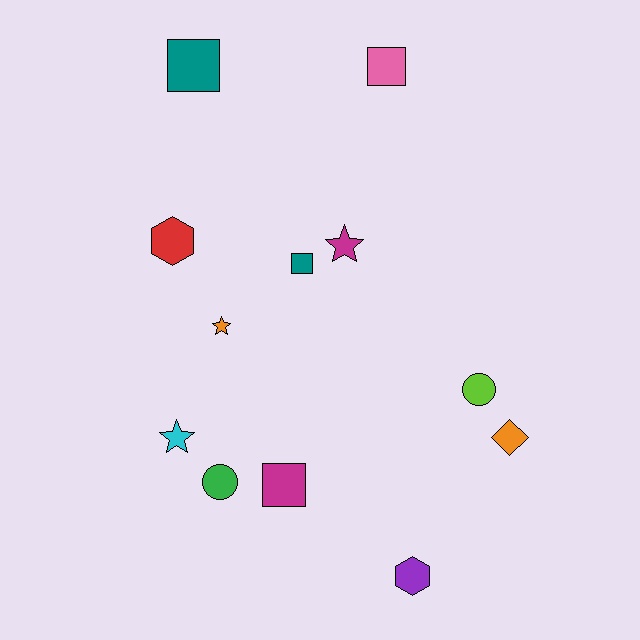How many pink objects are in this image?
There is 1 pink object.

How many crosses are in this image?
There are no crosses.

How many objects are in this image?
There are 12 objects.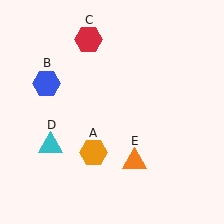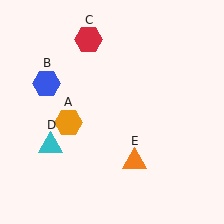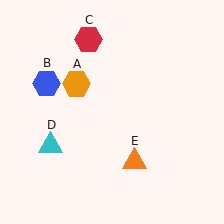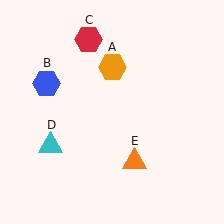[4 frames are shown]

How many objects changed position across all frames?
1 object changed position: orange hexagon (object A).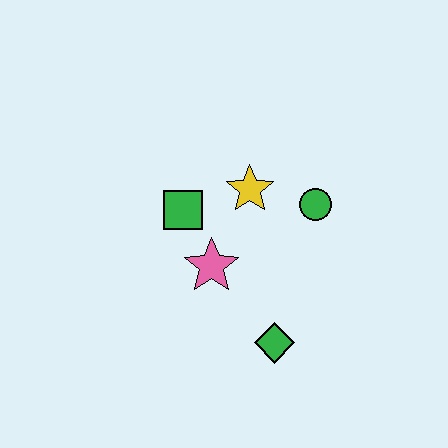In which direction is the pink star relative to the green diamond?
The pink star is above the green diamond.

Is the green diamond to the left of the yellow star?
No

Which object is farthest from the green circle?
The green diamond is farthest from the green circle.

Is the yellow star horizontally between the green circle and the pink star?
Yes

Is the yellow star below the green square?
No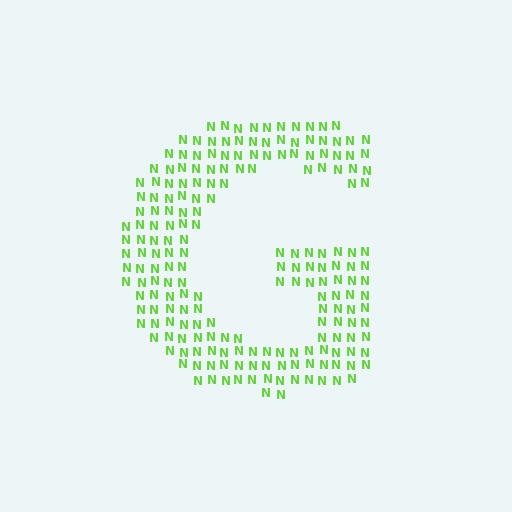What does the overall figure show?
The overall figure shows the letter G.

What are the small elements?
The small elements are letter N's.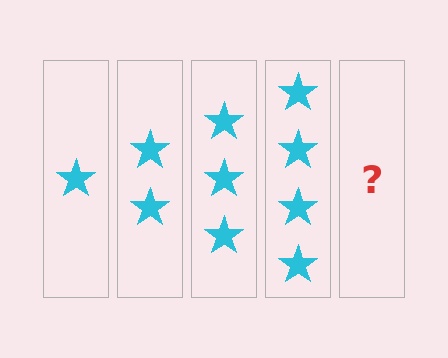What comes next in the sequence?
The next element should be 5 stars.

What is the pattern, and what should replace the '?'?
The pattern is that each step adds one more star. The '?' should be 5 stars.